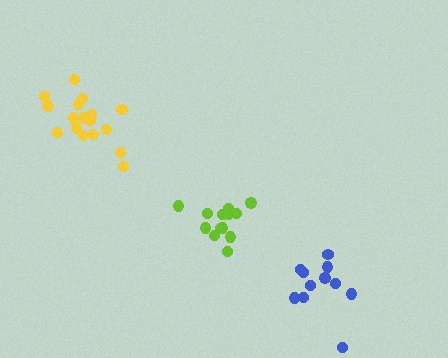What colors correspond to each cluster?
The clusters are colored: blue, lime, yellow.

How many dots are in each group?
Group 1: 11 dots, Group 2: 13 dots, Group 3: 17 dots (41 total).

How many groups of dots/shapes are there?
There are 3 groups.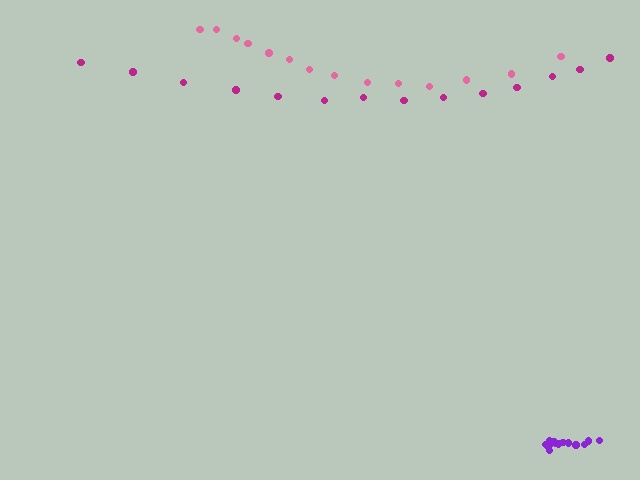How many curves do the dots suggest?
There are 3 distinct paths.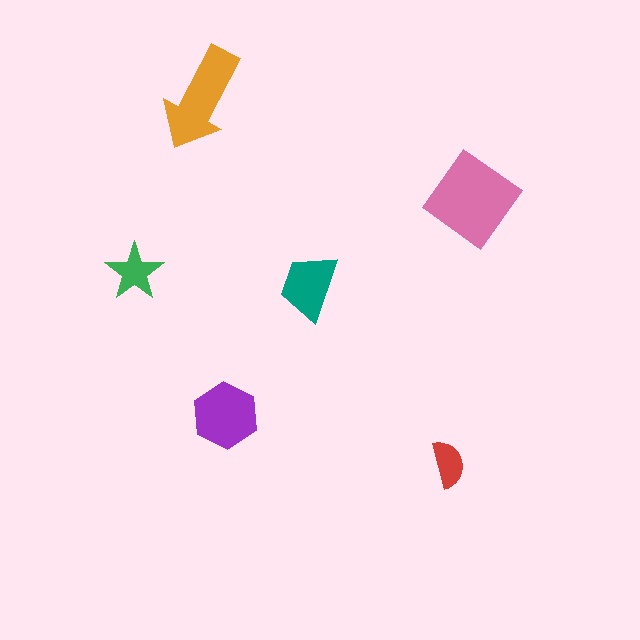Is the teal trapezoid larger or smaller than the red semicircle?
Larger.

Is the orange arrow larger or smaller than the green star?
Larger.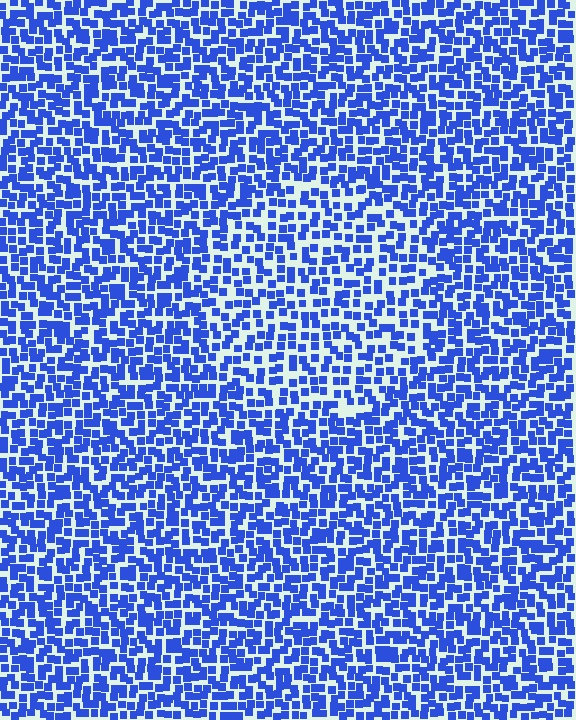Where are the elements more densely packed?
The elements are more densely packed outside the circle boundary.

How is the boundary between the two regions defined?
The boundary is defined by a change in element density (approximately 1.5x ratio). All elements are the same color, size, and shape.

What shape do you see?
I see a circle.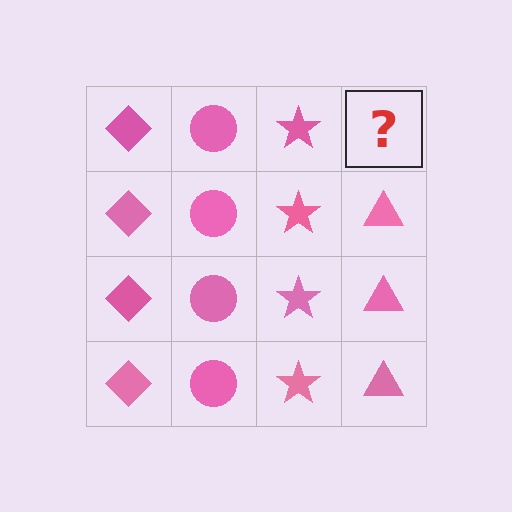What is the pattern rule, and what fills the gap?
The rule is that each column has a consistent shape. The gap should be filled with a pink triangle.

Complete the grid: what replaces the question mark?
The question mark should be replaced with a pink triangle.